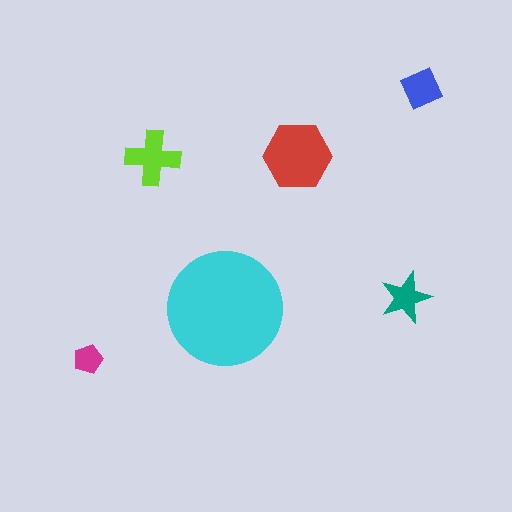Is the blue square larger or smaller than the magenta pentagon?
Larger.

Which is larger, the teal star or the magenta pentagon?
The teal star.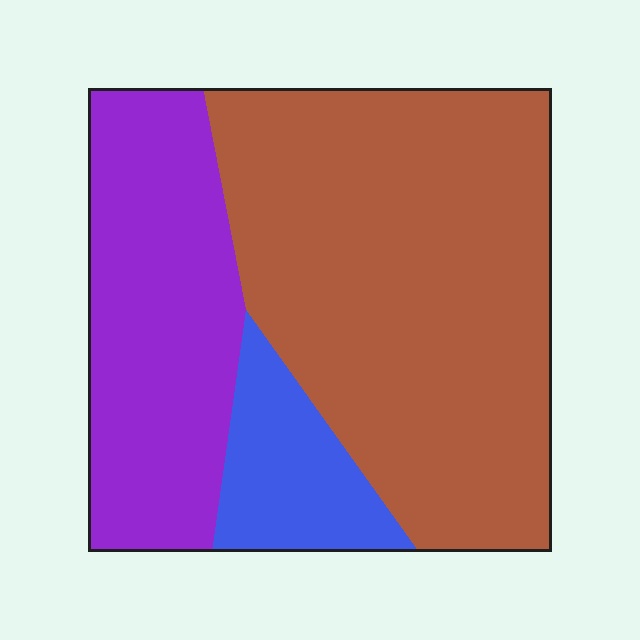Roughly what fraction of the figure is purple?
Purple takes up between a quarter and a half of the figure.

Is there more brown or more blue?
Brown.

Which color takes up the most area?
Brown, at roughly 60%.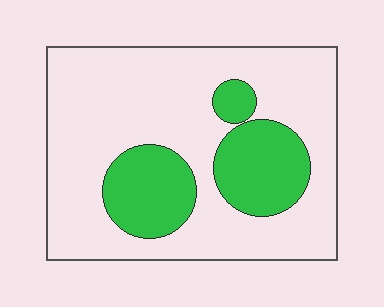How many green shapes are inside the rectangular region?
3.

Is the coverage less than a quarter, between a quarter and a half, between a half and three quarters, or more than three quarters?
Between a quarter and a half.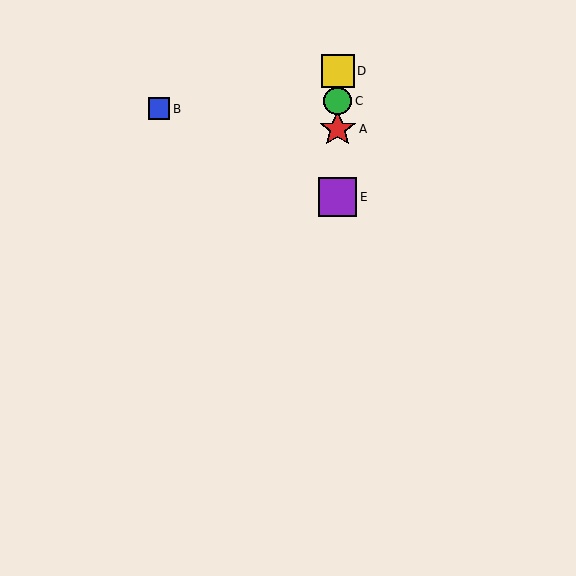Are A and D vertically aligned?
Yes, both are at x≈338.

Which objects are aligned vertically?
Objects A, C, D, E are aligned vertically.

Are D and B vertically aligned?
No, D is at x≈338 and B is at x≈159.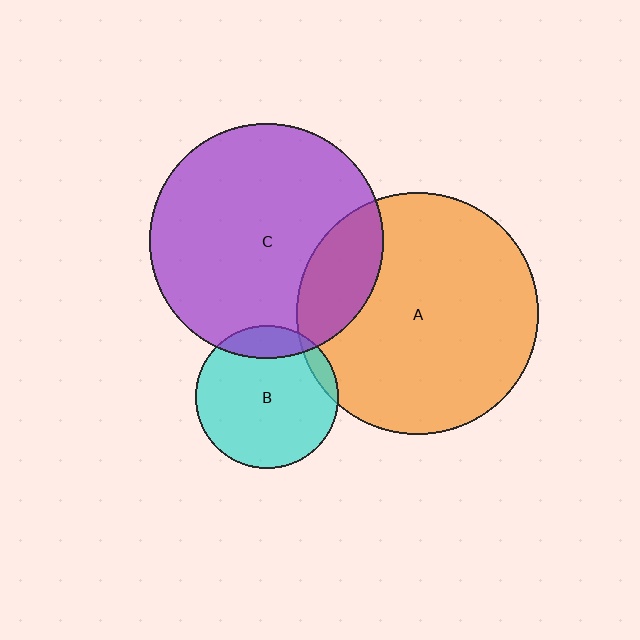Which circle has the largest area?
Circle A (orange).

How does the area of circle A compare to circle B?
Approximately 2.9 times.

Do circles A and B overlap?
Yes.